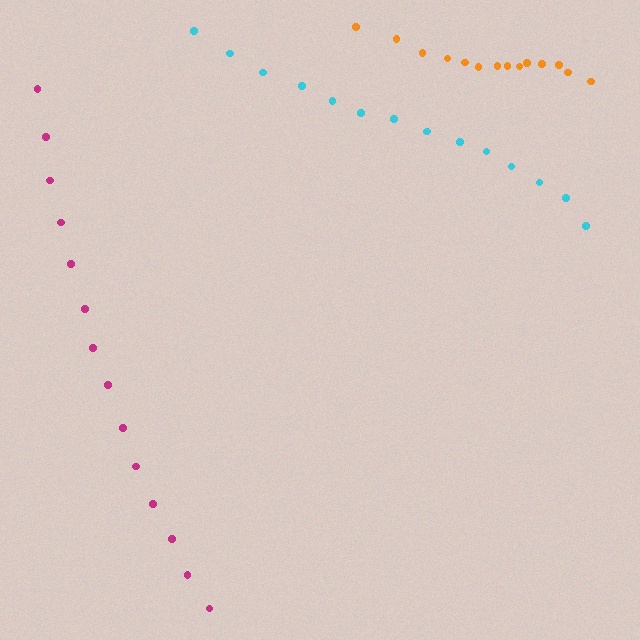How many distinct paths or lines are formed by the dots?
There are 3 distinct paths.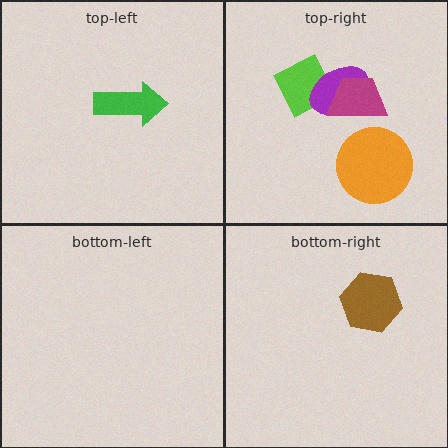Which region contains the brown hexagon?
The bottom-right region.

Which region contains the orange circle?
The top-right region.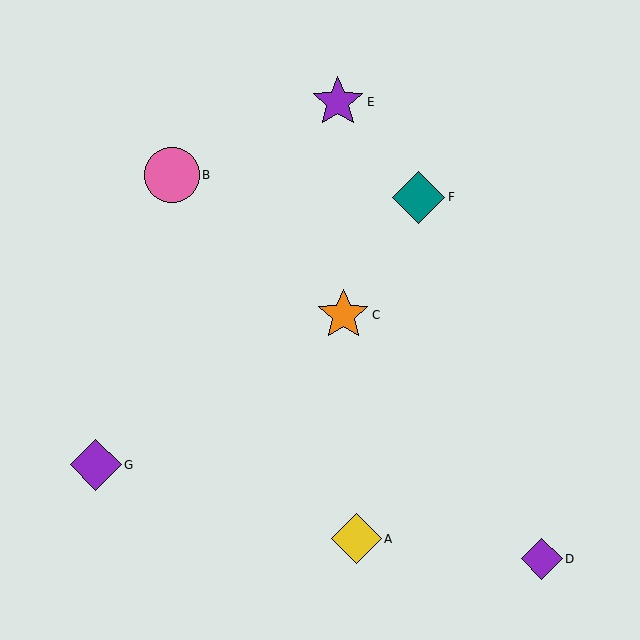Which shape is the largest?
The pink circle (labeled B) is the largest.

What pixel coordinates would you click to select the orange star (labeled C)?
Click at (343, 315) to select the orange star C.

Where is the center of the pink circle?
The center of the pink circle is at (172, 175).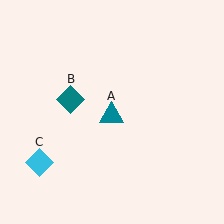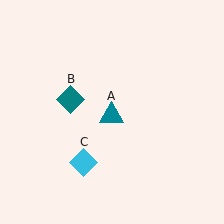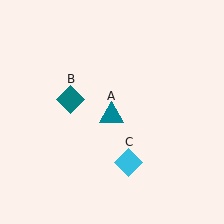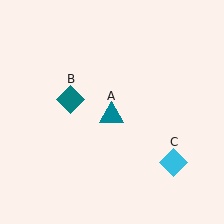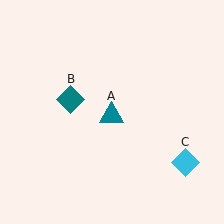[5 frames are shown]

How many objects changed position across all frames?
1 object changed position: cyan diamond (object C).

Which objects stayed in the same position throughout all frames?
Teal triangle (object A) and teal diamond (object B) remained stationary.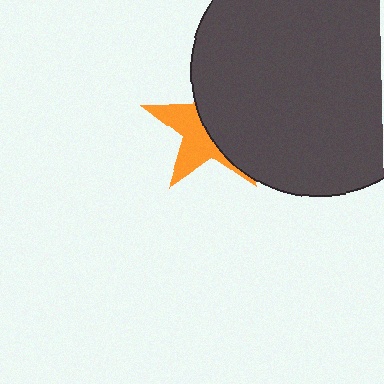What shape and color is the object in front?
The object in front is a dark gray circle.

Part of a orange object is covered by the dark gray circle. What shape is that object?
It is a star.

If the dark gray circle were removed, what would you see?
You would see the complete orange star.